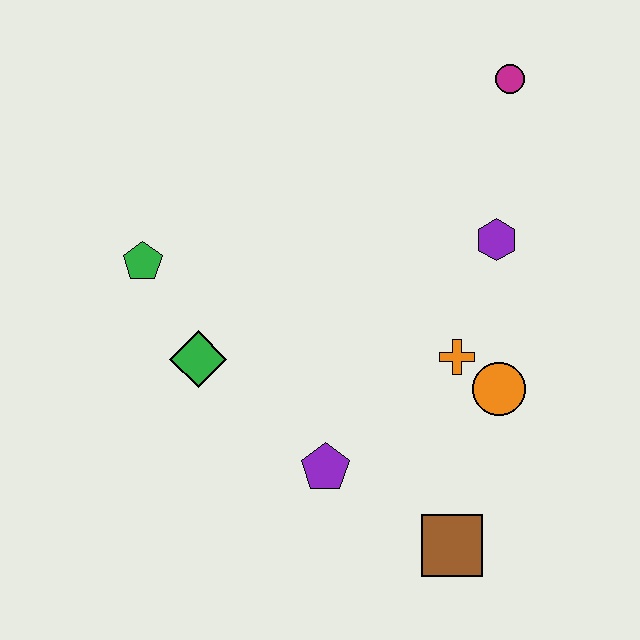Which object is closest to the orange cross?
The orange circle is closest to the orange cross.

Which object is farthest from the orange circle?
The green pentagon is farthest from the orange circle.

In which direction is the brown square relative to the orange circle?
The brown square is below the orange circle.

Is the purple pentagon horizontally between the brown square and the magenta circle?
No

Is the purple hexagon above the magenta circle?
No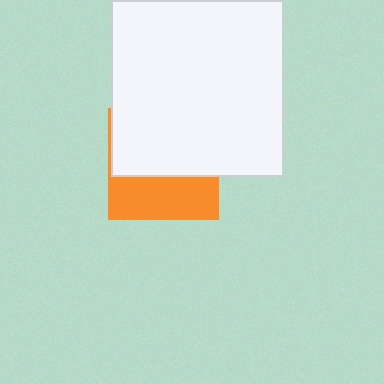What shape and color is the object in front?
The object in front is a white rectangle.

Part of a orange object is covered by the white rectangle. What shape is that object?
It is a square.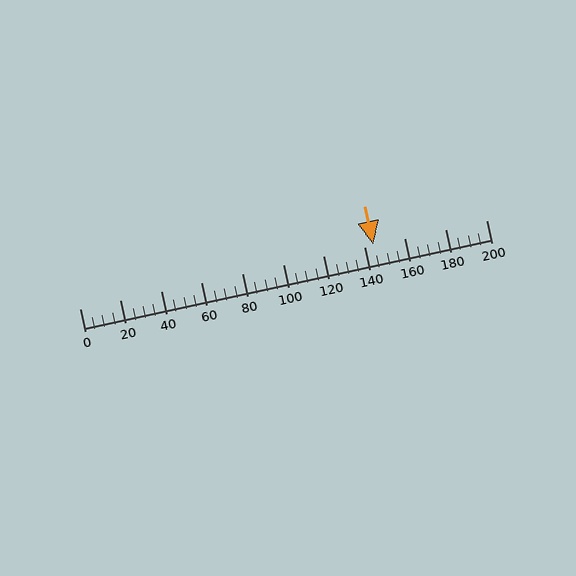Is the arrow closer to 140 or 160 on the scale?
The arrow is closer to 140.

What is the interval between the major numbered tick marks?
The major tick marks are spaced 20 units apart.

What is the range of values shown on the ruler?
The ruler shows values from 0 to 200.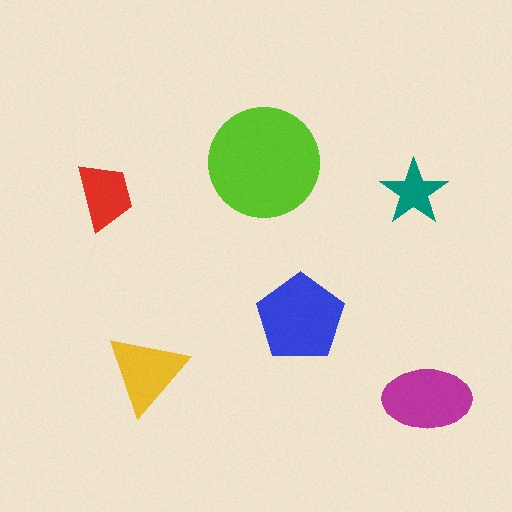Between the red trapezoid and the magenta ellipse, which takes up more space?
The magenta ellipse.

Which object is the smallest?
The teal star.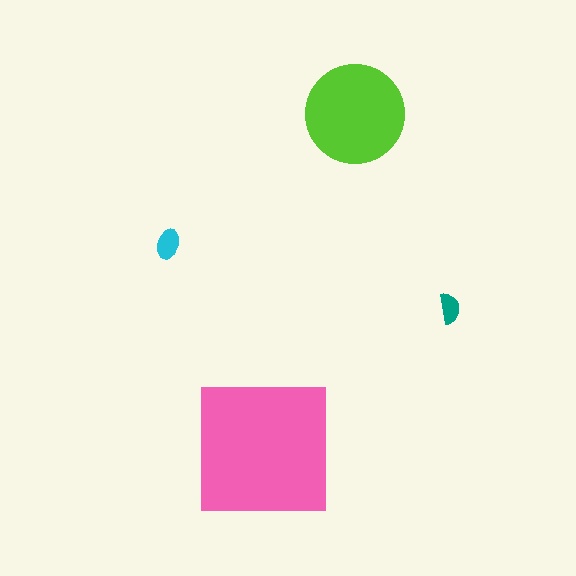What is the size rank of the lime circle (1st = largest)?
2nd.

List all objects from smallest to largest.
The teal semicircle, the cyan ellipse, the lime circle, the pink square.